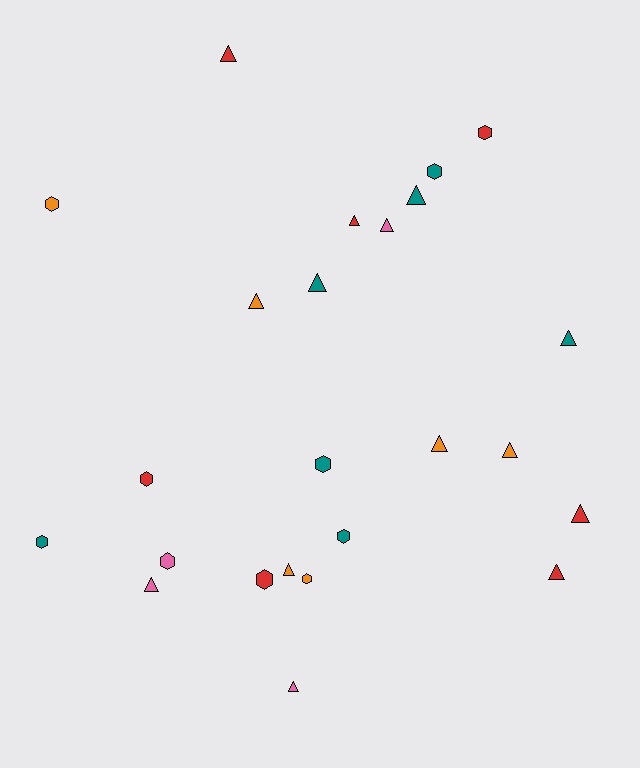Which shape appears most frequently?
Triangle, with 14 objects.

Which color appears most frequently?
Red, with 7 objects.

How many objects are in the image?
There are 24 objects.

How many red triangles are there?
There are 4 red triangles.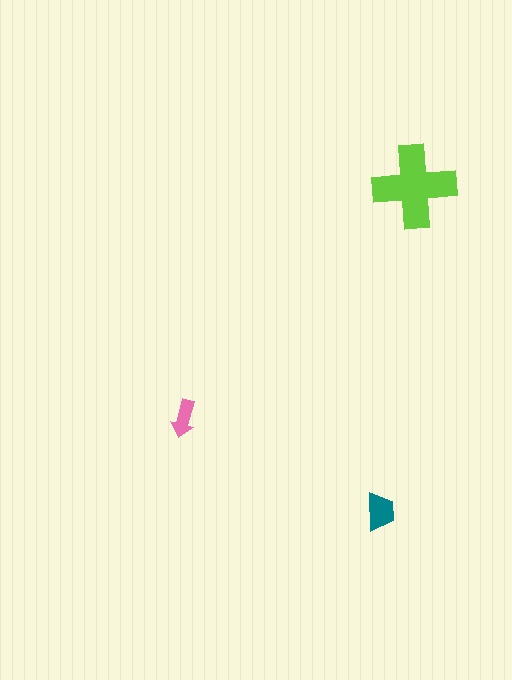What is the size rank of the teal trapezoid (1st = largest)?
2nd.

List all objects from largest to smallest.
The lime cross, the teal trapezoid, the pink arrow.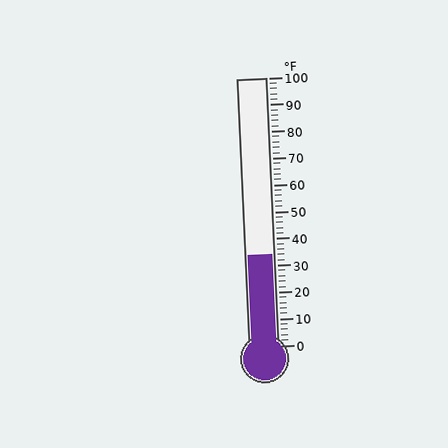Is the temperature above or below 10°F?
The temperature is above 10°F.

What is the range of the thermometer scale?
The thermometer scale ranges from 0°F to 100°F.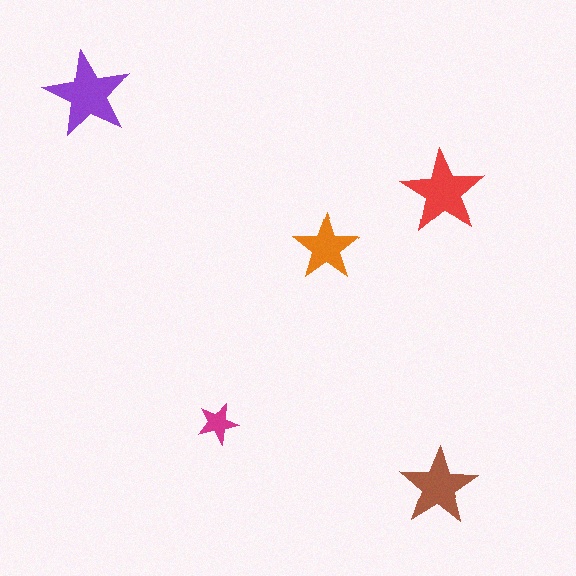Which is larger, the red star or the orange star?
The red one.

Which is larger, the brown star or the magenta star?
The brown one.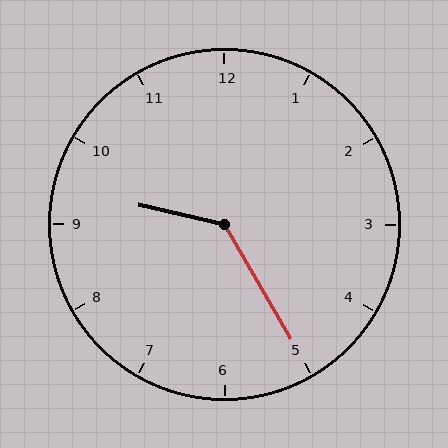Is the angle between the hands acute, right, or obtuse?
It is obtuse.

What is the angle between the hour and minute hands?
Approximately 132 degrees.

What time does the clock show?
9:25.